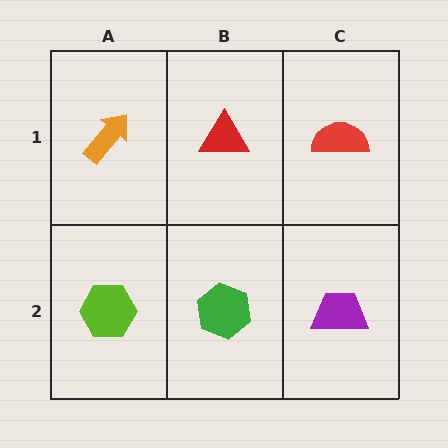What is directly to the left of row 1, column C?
A red triangle.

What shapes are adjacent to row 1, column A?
A lime hexagon (row 2, column A), a red triangle (row 1, column B).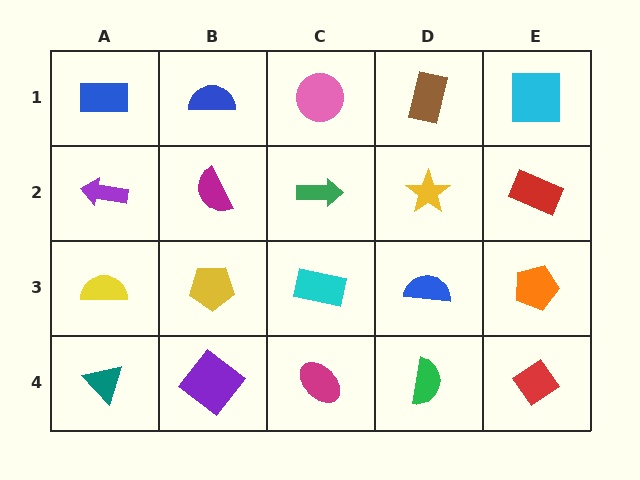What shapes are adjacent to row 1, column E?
A red rectangle (row 2, column E), a brown rectangle (row 1, column D).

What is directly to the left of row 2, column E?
A yellow star.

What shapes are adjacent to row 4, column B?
A yellow pentagon (row 3, column B), a teal triangle (row 4, column A), a magenta ellipse (row 4, column C).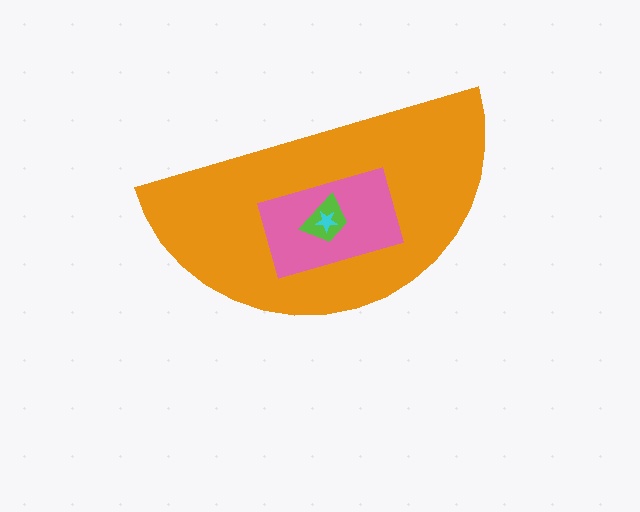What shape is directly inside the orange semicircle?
The pink rectangle.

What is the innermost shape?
The cyan star.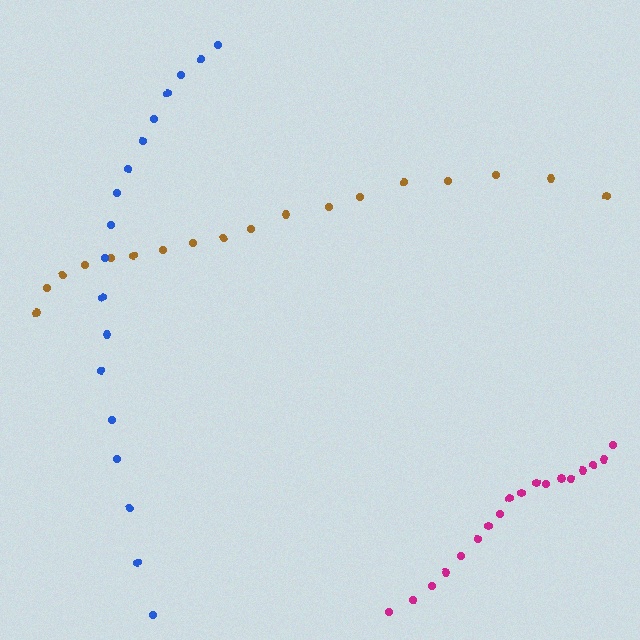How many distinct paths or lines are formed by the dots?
There are 3 distinct paths.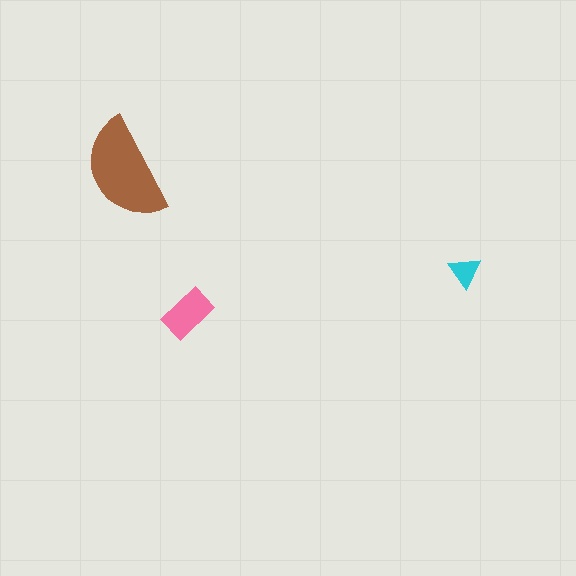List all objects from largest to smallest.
The brown semicircle, the pink rectangle, the cyan triangle.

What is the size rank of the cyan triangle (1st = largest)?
3rd.